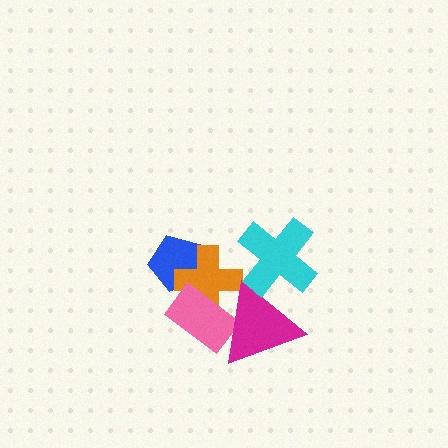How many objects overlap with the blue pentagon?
1 object overlaps with the blue pentagon.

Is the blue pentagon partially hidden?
Yes, it is partially covered by another shape.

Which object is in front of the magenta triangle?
The cyan cross is in front of the magenta triangle.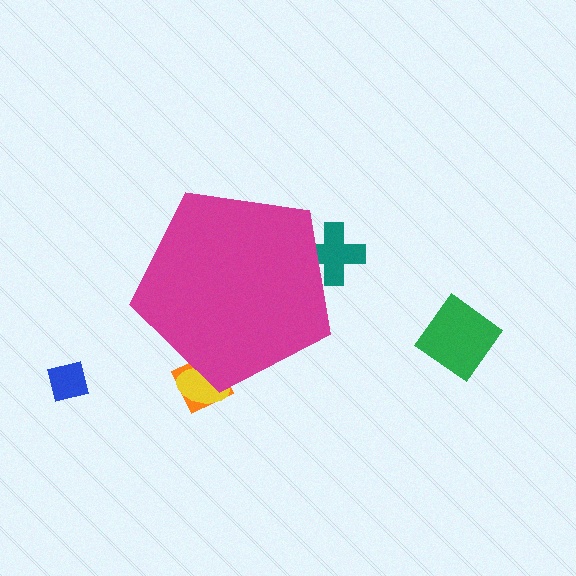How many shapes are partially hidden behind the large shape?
3 shapes are partially hidden.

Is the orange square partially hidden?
Yes, the orange square is partially hidden behind the magenta pentagon.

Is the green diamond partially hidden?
No, the green diamond is fully visible.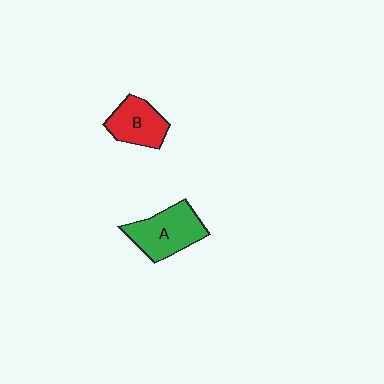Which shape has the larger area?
Shape A (green).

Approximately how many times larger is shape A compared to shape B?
Approximately 1.3 times.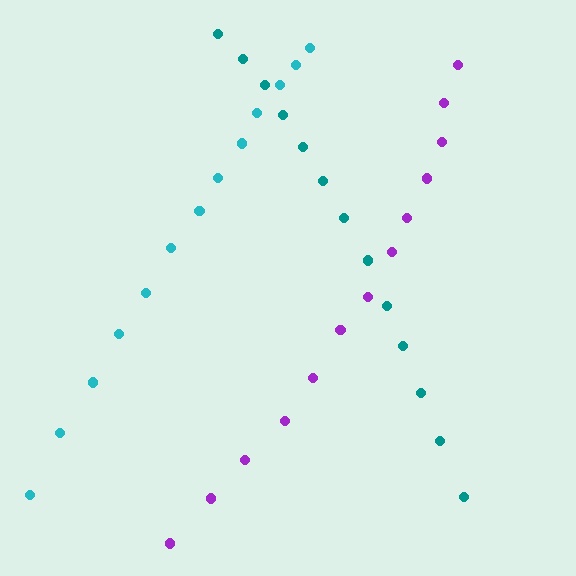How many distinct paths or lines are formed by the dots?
There are 3 distinct paths.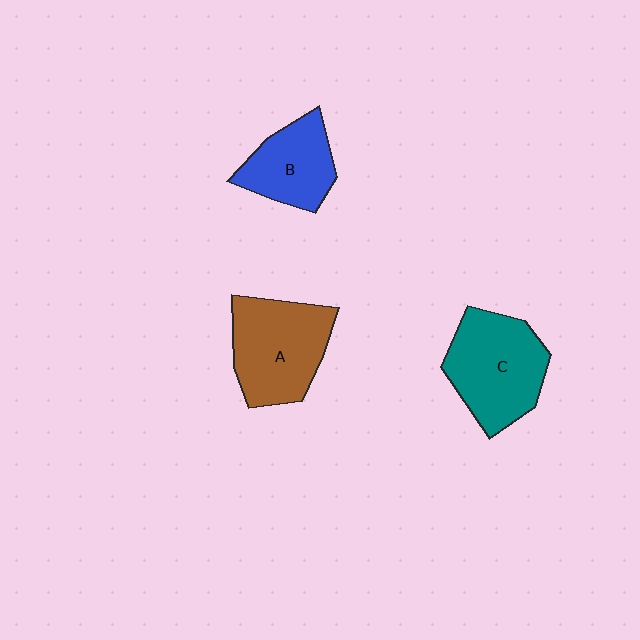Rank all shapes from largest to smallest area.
From largest to smallest: C (teal), A (brown), B (blue).